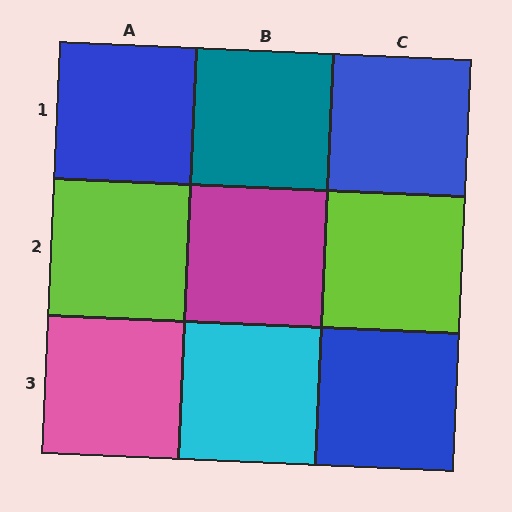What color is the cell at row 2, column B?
Magenta.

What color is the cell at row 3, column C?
Blue.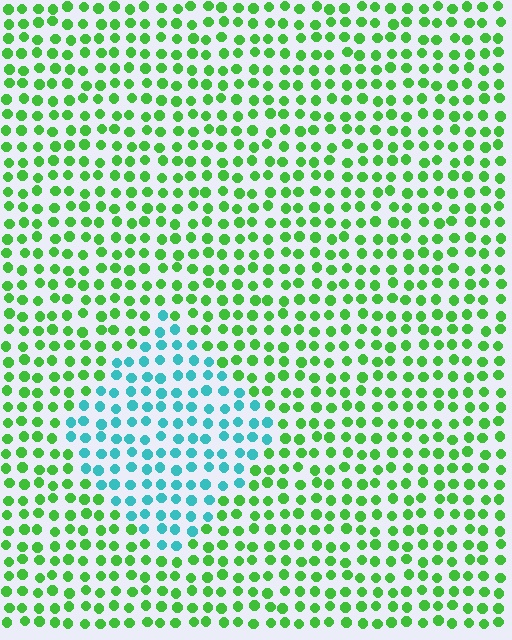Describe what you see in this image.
The image is filled with small green elements in a uniform arrangement. A diamond-shaped region is visible where the elements are tinted to a slightly different hue, forming a subtle color boundary.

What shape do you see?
I see a diamond.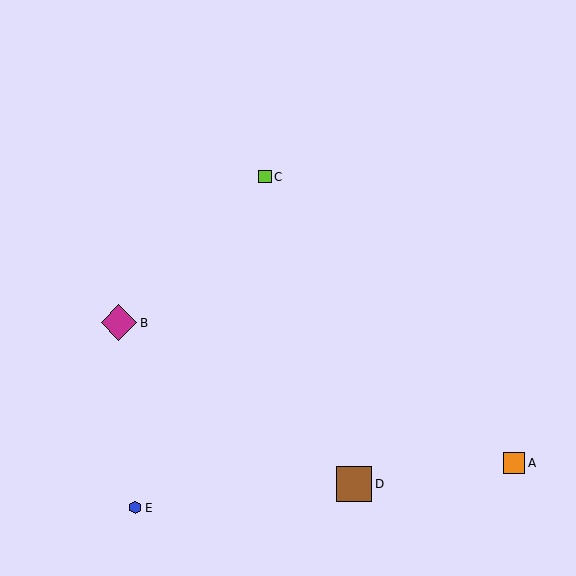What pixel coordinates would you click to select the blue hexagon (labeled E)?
Click at (135, 508) to select the blue hexagon E.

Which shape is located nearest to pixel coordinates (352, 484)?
The brown square (labeled D) at (354, 484) is nearest to that location.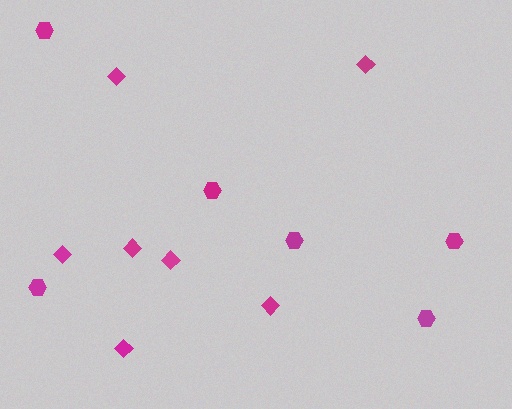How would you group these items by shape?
There are 2 groups: one group of hexagons (6) and one group of diamonds (7).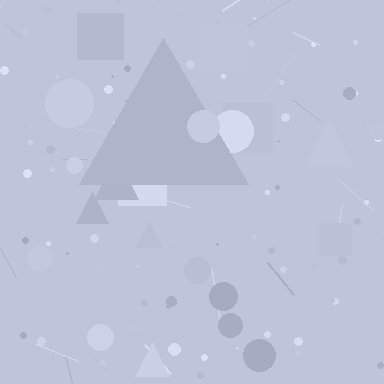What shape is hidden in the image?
A triangle is hidden in the image.